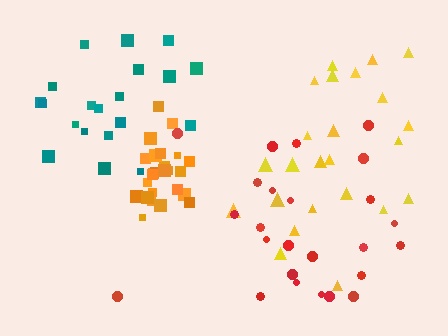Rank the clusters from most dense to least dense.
orange, teal, yellow, red.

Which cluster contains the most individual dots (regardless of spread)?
Orange (25).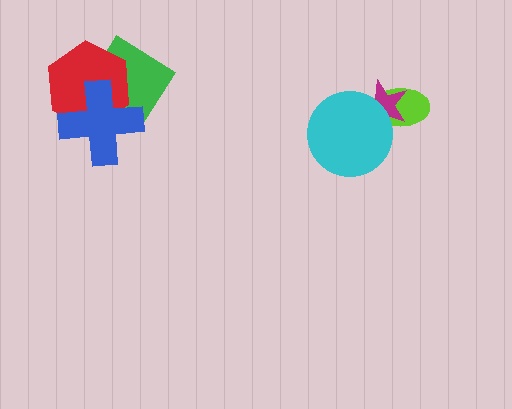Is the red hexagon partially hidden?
Yes, it is partially covered by another shape.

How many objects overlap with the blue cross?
2 objects overlap with the blue cross.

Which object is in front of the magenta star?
The cyan circle is in front of the magenta star.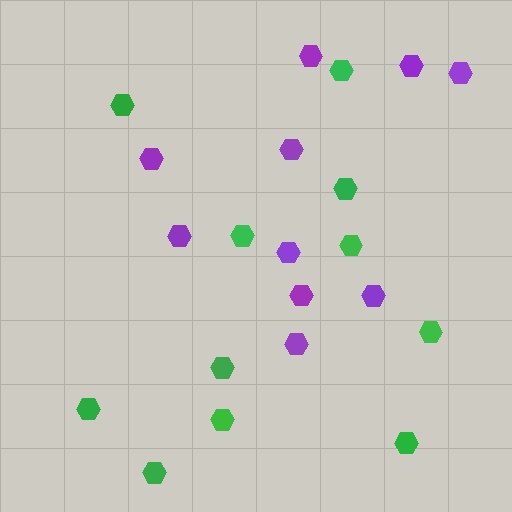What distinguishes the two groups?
There are 2 groups: one group of green hexagons (11) and one group of purple hexagons (10).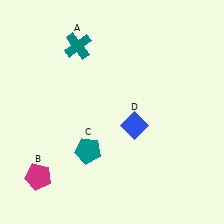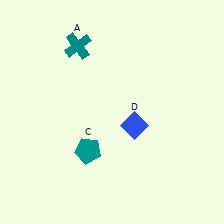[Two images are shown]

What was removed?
The magenta pentagon (B) was removed in Image 2.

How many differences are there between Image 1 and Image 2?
There is 1 difference between the two images.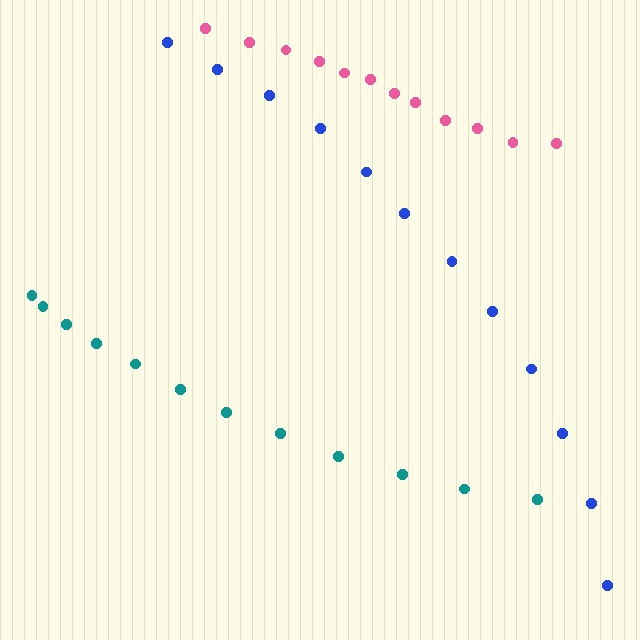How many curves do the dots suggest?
There are 3 distinct paths.